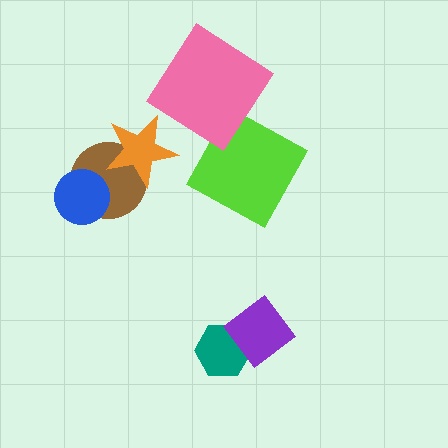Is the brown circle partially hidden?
Yes, it is partially covered by another shape.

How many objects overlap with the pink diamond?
0 objects overlap with the pink diamond.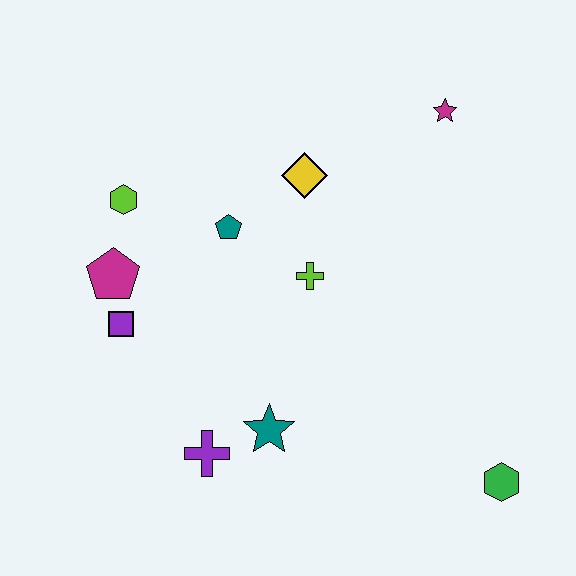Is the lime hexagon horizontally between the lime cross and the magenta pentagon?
Yes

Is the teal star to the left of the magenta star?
Yes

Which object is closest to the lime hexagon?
The magenta pentagon is closest to the lime hexagon.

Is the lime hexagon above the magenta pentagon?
Yes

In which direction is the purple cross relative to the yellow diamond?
The purple cross is below the yellow diamond.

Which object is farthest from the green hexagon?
The lime hexagon is farthest from the green hexagon.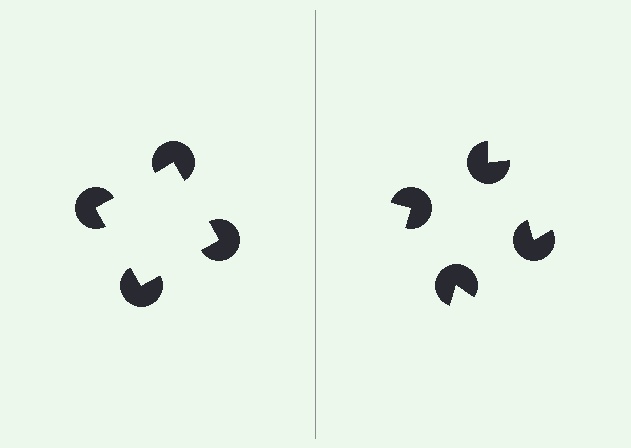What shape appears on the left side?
An illusory square.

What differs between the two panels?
The pac-man discs are positioned identically on both sides; only the wedge orientations differ. On the left they align to a square; on the right they are misaligned.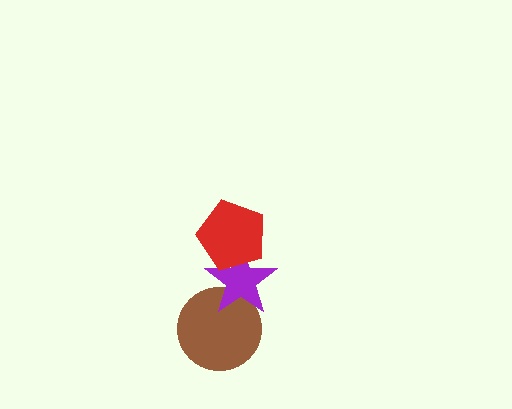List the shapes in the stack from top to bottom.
From top to bottom: the red pentagon, the purple star, the brown circle.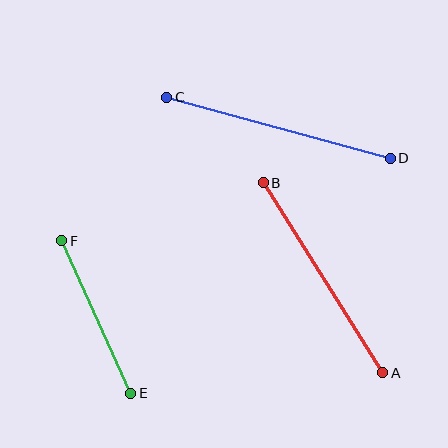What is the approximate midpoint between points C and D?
The midpoint is at approximately (278, 128) pixels.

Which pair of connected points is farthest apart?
Points C and D are farthest apart.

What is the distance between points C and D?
The distance is approximately 232 pixels.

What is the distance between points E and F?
The distance is approximately 167 pixels.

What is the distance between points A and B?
The distance is approximately 224 pixels.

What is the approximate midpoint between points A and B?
The midpoint is at approximately (323, 278) pixels.